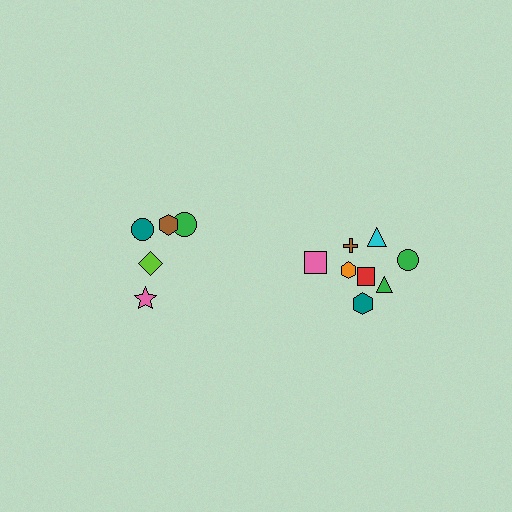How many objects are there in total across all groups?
There are 13 objects.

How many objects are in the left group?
There are 5 objects.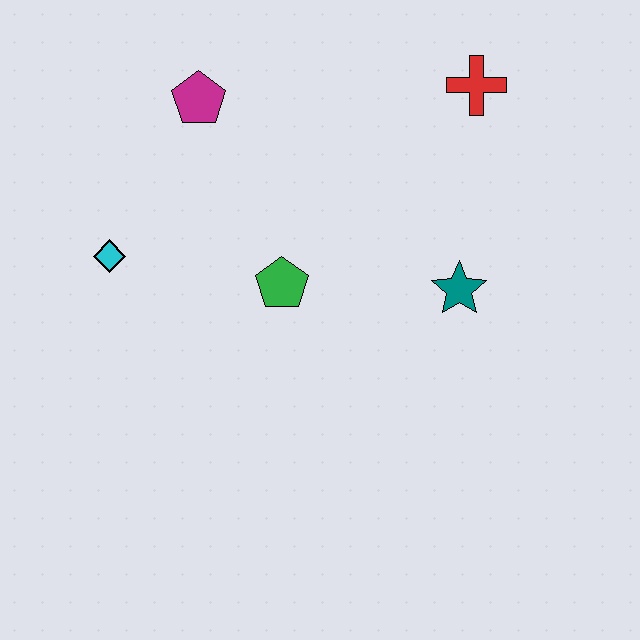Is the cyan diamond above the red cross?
No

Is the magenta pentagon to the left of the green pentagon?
Yes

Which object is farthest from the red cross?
The cyan diamond is farthest from the red cross.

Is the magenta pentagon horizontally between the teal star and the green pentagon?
No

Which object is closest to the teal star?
The green pentagon is closest to the teal star.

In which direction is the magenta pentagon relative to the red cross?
The magenta pentagon is to the left of the red cross.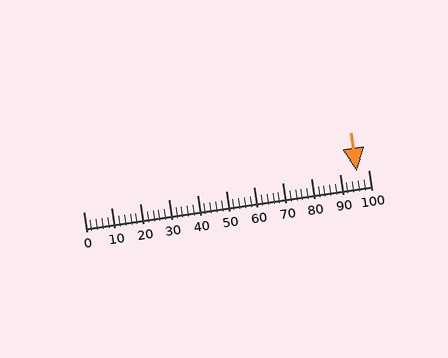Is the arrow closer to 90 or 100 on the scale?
The arrow is closer to 100.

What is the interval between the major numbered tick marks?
The major tick marks are spaced 10 units apart.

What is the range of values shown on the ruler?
The ruler shows values from 0 to 100.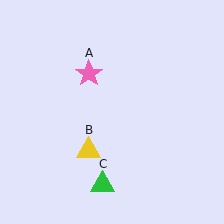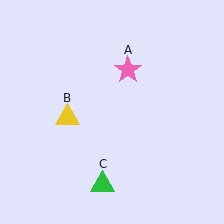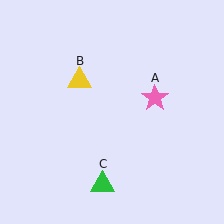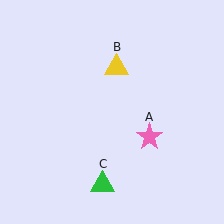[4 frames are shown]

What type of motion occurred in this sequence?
The pink star (object A), yellow triangle (object B) rotated clockwise around the center of the scene.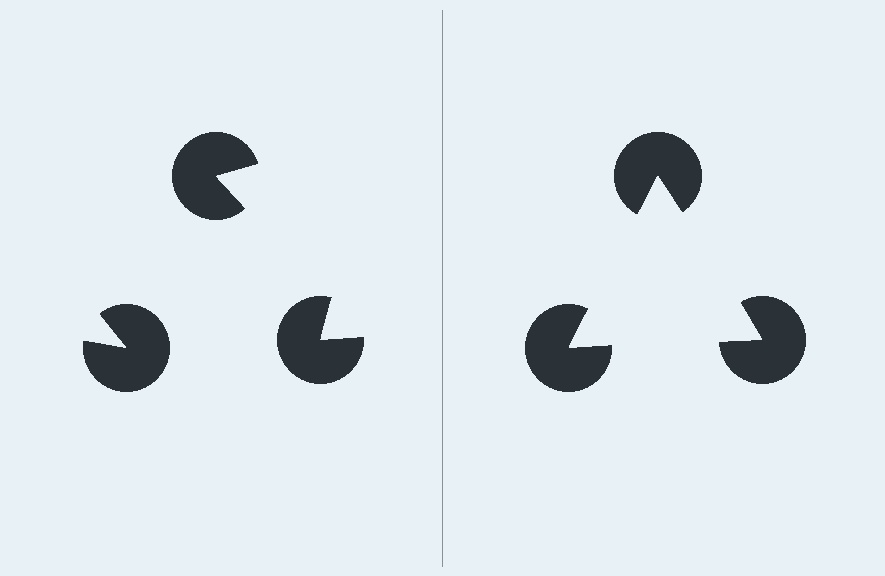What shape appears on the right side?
An illusory triangle.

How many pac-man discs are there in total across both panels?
6 — 3 on each side.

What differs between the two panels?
The pac-man discs are positioned identically on both sides; only the wedge orientations differ. On the right they align to a triangle; on the left they are misaligned.